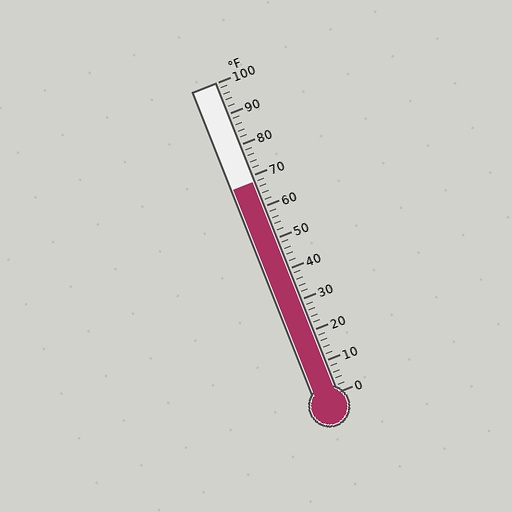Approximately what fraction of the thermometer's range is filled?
The thermometer is filled to approximately 70% of its range.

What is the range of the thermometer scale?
The thermometer scale ranges from 0°F to 100°F.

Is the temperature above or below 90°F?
The temperature is below 90°F.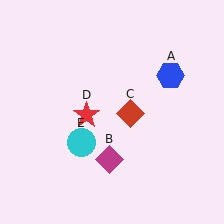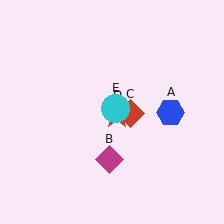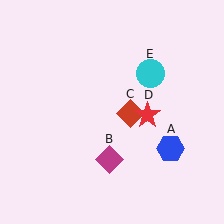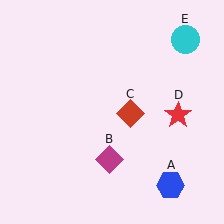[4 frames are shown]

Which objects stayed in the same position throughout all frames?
Magenta diamond (object B) and red diamond (object C) remained stationary.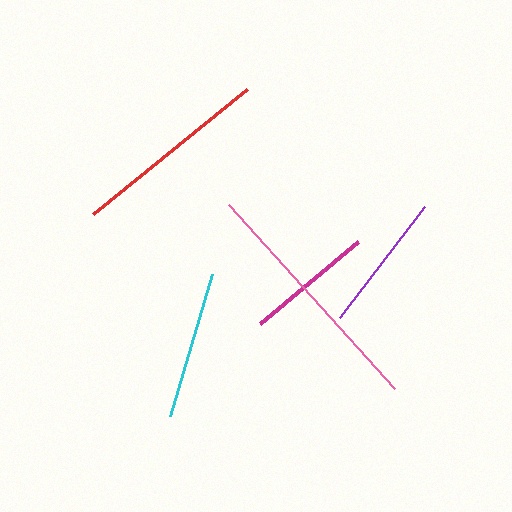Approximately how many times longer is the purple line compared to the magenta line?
The purple line is approximately 1.1 times the length of the magenta line.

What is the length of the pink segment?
The pink segment is approximately 248 pixels long.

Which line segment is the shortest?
The magenta line is the shortest at approximately 128 pixels.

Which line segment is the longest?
The pink line is the longest at approximately 248 pixels.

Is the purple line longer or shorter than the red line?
The red line is longer than the purple line.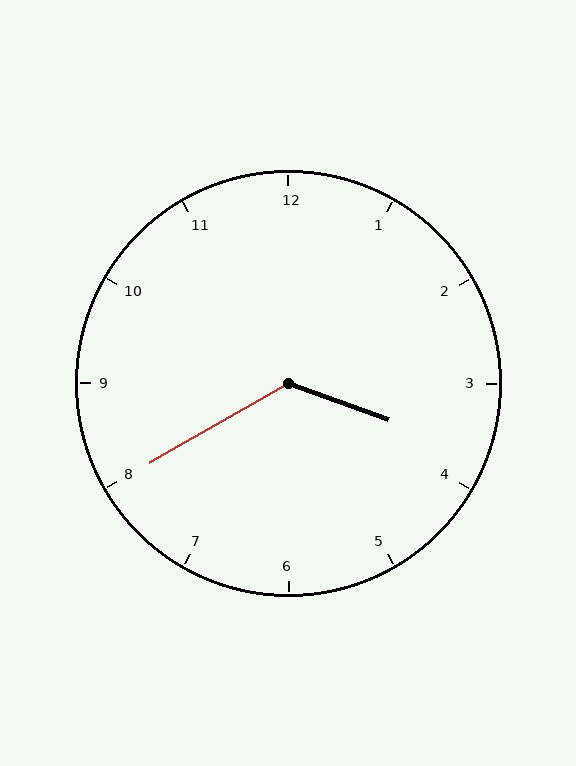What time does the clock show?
3:40.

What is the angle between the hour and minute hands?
Approximately 130 degrees.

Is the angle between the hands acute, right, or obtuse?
It is obtuse.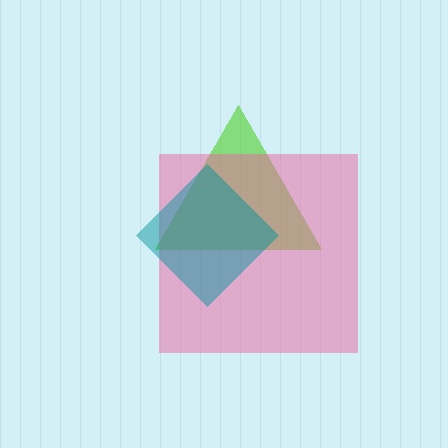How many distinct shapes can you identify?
There are 3 distinct shapes: a lime triangle, a pink square, a teal diamond.